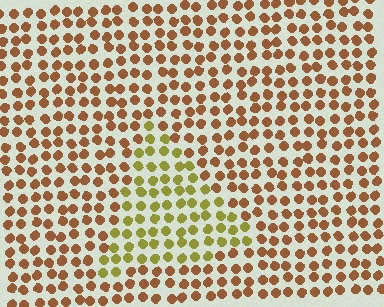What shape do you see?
I see a triangle.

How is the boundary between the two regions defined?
The boundary is defined purely by a slight shift in hue (about 40 degrees). Spacing, size, and orientation are identical on both sides.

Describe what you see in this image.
The image is filled with small brown elements in a uniform arrangement. A triangle-shaped region is visible where the elements are tinted to a slightly different hue, forming a subtle color boundary.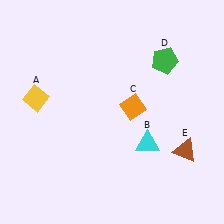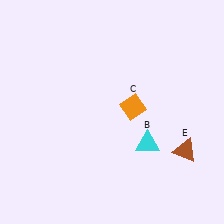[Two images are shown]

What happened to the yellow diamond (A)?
The yellow diamond (A) was removed in Image 2. It was in the top-left area of Image 1.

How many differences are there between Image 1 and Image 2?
There are 2 differences between the two images.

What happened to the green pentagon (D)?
The green pentagon (D) was removed in Image 2. It was in the top-right area of Image 1.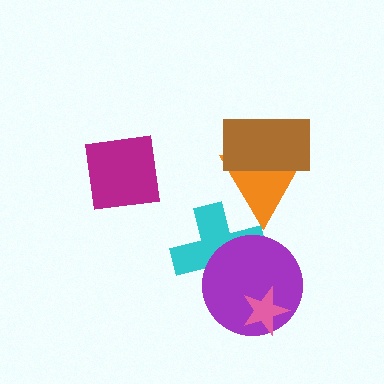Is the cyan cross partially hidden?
Yes, it is partially covered by another shape.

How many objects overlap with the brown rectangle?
1 object overlaps with the brown rectangle.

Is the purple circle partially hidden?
Yes, it is partially covered by another shape.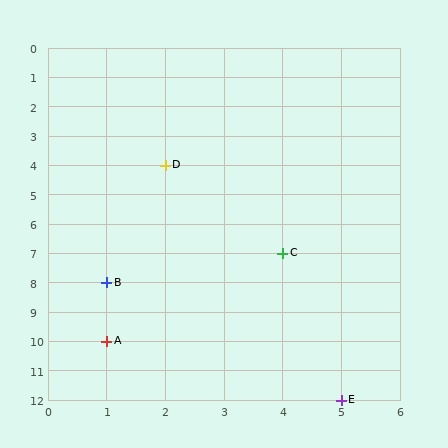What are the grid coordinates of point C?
Point C is at grid coordinates (4, 7).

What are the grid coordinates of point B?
Point B is at grid coordinates (1, 8).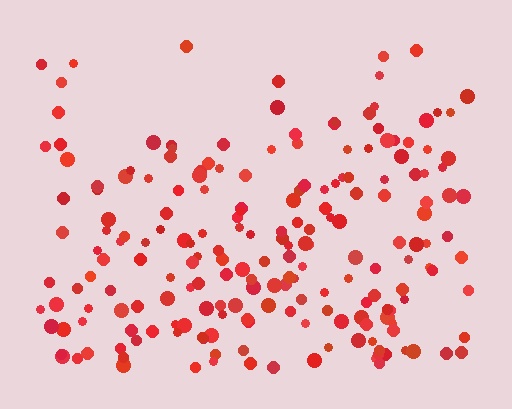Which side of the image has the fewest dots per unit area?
The top.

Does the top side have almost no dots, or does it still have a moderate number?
Still a moderate number, just noticeably fewer than the bottom.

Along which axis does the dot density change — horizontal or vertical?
Vertical.